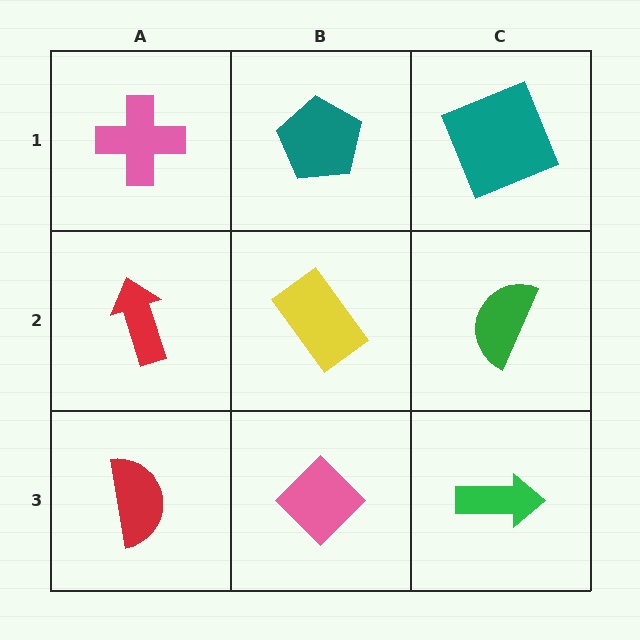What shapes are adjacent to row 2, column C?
A teal square (row 1, column C), a green arrow (row 3, column C), a yellow rectangle (row 2, column B).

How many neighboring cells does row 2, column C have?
3.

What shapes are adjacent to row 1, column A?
A red arrow (row 2, column A), a teal pentagon (row 1, column B).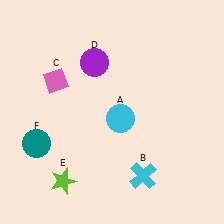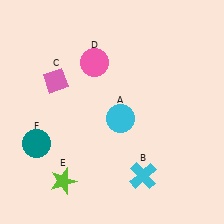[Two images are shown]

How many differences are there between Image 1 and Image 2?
There is 1 difference between the two images.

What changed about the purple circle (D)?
In Image 1, D is purple. In Image 2, it changed to pink.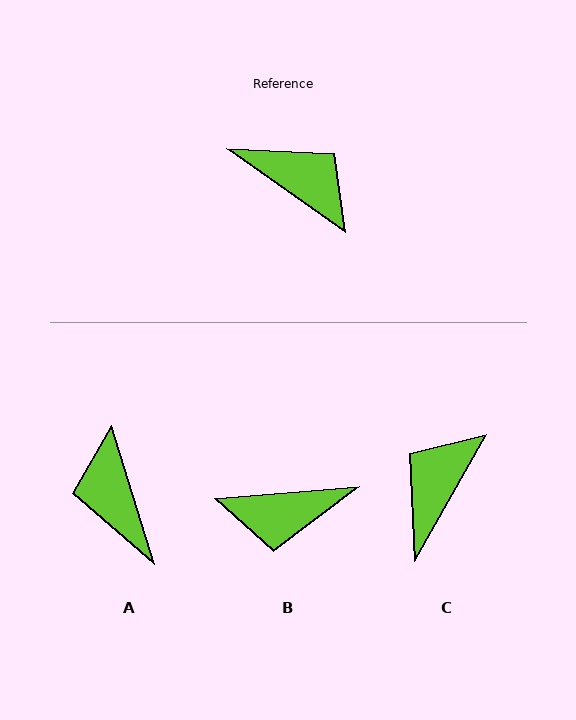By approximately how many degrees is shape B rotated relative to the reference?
Approximately 140 degrees clockwise.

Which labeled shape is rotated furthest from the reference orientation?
A, about 143 degrees away.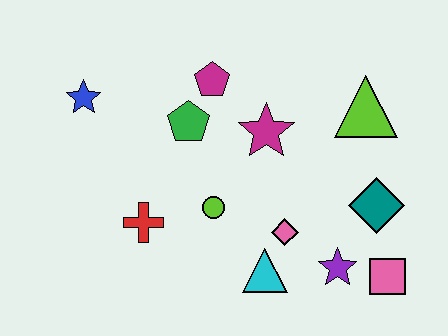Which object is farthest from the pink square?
The blue star is farthest from the pink square.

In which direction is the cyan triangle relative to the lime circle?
The cyan triangle is below the lime circle.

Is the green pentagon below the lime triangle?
Yes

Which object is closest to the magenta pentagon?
The green pentagon is closest to the magenta pentagon.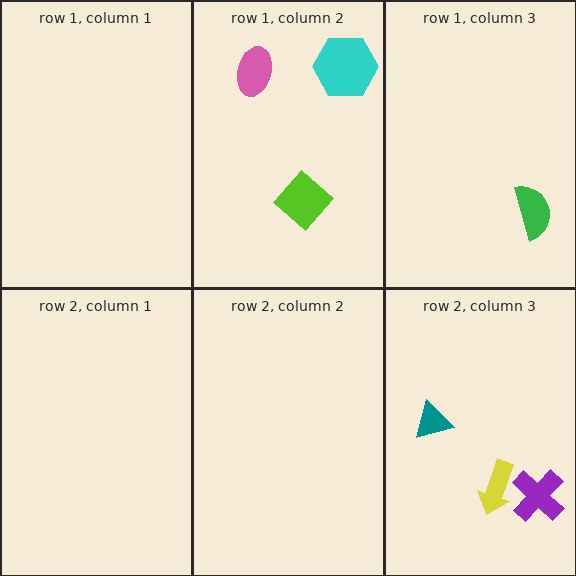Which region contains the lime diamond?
The row 1, column 2 region.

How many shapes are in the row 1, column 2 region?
3.